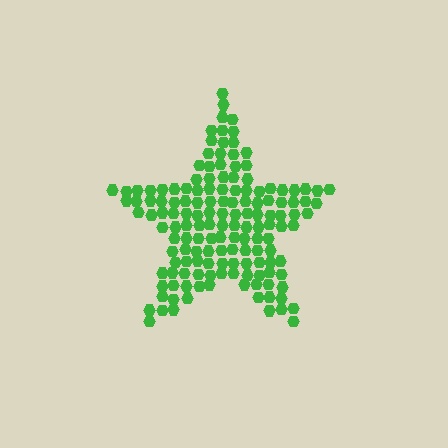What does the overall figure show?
The overall figure shows a star.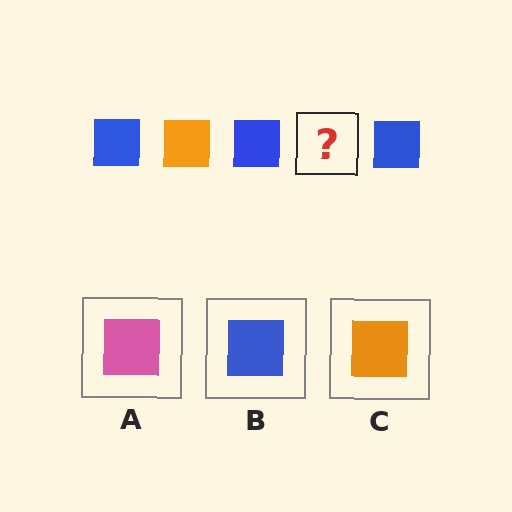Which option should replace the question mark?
Option C.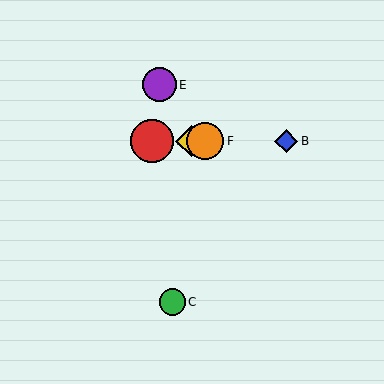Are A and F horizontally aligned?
Yes, both are at y≈141.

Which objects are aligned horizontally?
Objects A, B, D, F are aligned horizontally.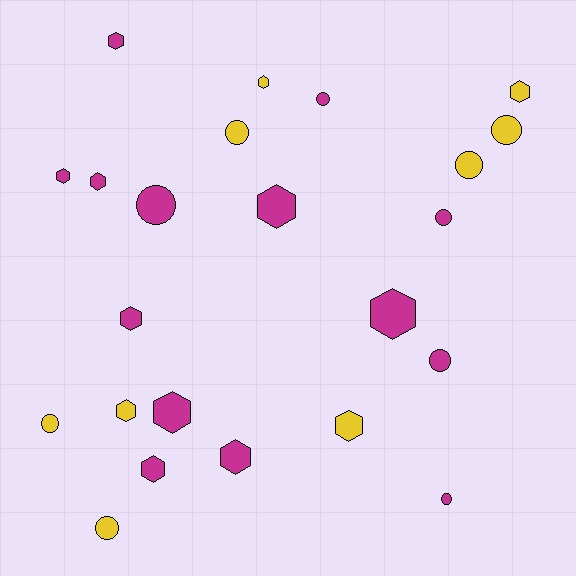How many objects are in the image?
There are 23 objects.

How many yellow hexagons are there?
There are 4 yellow hexagons.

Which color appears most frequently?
Magenta, with 14 objects.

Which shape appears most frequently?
Hexagon, with 13 objects.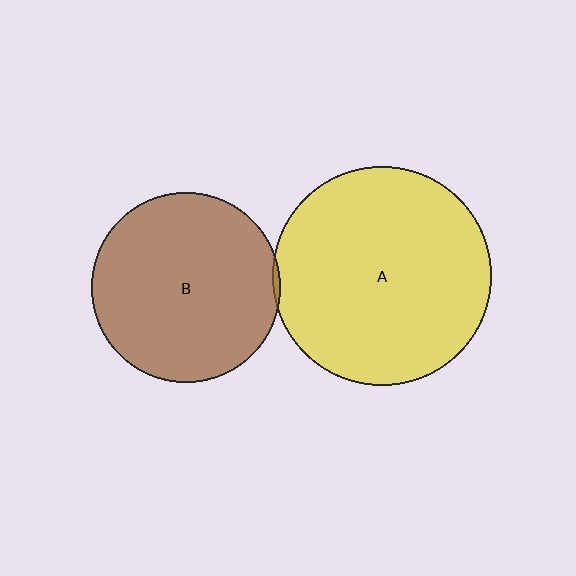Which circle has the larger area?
Circle A (yellow).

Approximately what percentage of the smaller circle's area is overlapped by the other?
Approximately 5%.